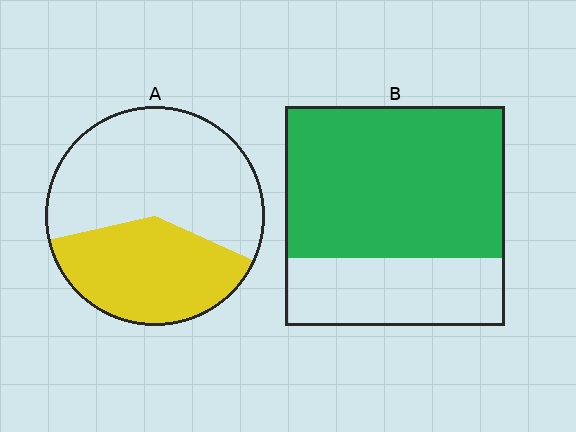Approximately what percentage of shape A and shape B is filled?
A is approximately 40% and B is approximately 70%.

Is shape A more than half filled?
No.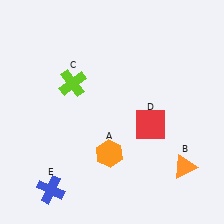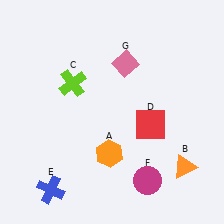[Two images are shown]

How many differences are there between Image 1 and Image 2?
There are 2 differences between the two images.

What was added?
A magenta circle (F), a pink diamond (G) were added in Image 2.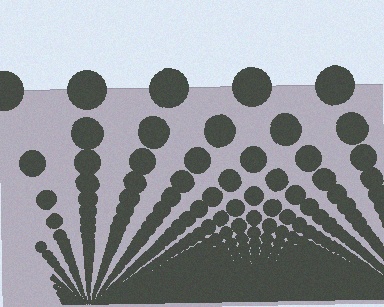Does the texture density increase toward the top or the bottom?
Density increases toward the bottom.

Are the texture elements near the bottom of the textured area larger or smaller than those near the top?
Smaller. The gradient is inverted — elements near the bottom are smaller and denser.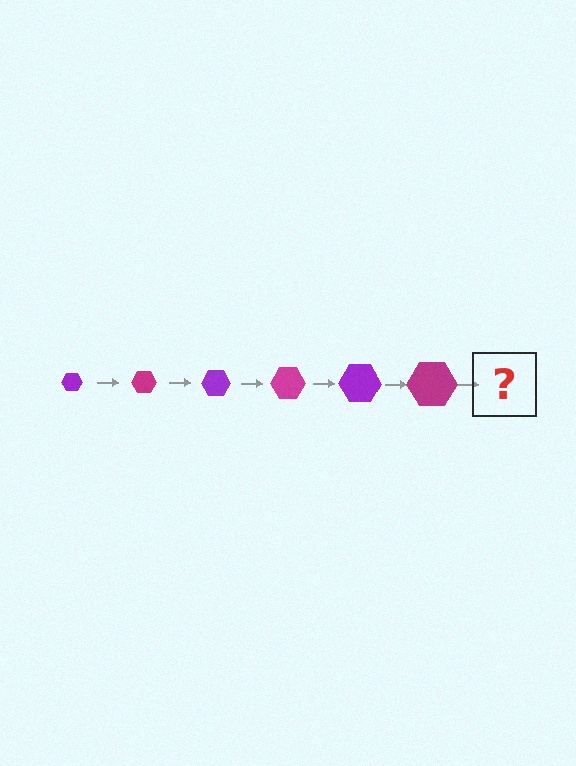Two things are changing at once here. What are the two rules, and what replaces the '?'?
The two rules are that the hexagon grows larger each step and the color cycles through purple and magenta. The '?' should be a purple hexagon, larger than the previous one.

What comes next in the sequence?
The next element should be a purple hexagon, larger than the previous one.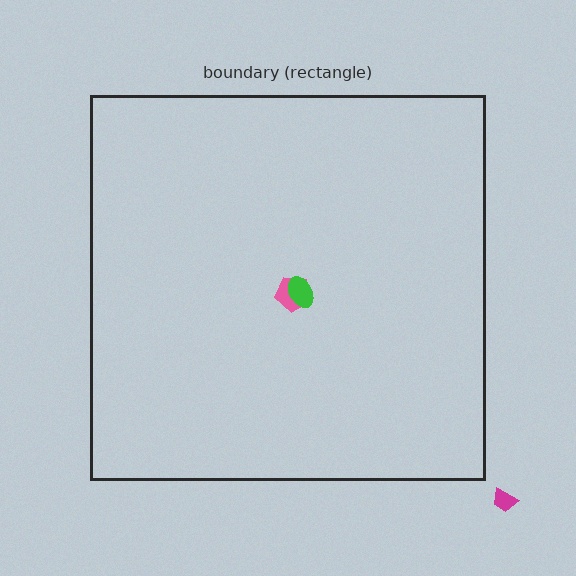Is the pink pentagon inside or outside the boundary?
Inside.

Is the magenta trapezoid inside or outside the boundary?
Outside.